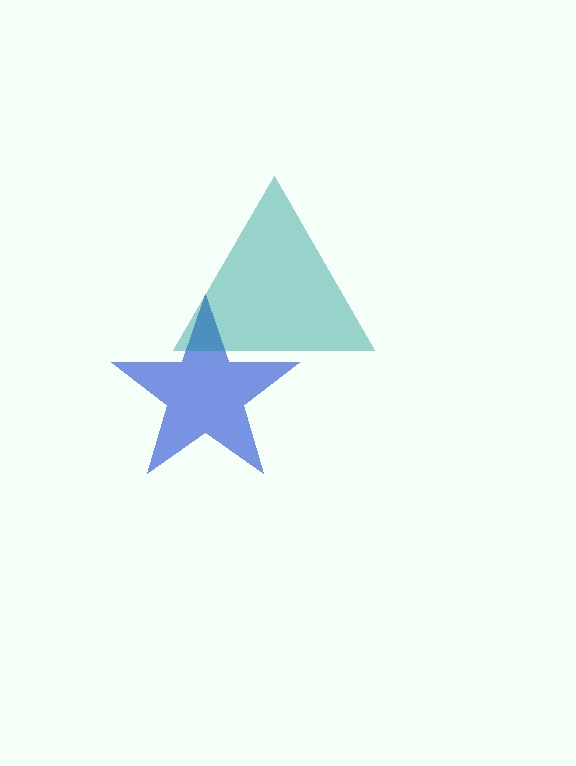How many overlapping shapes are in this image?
There are 2 overlapping shapes in the image.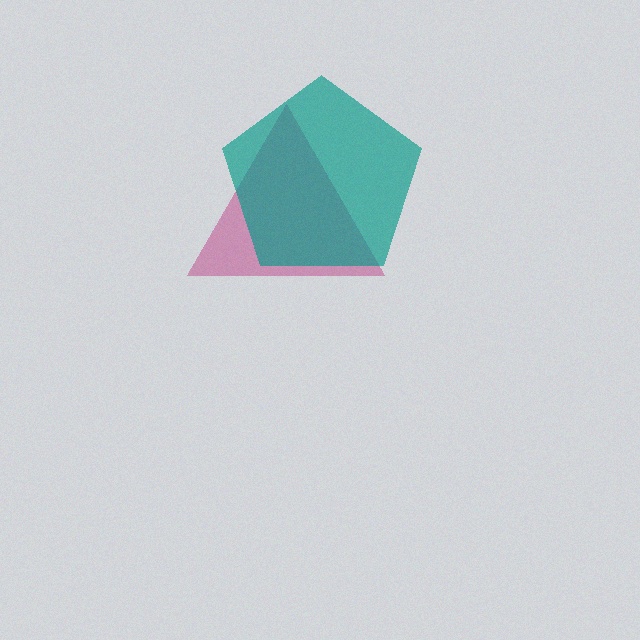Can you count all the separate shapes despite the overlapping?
Yes, there are 2 separate shapes.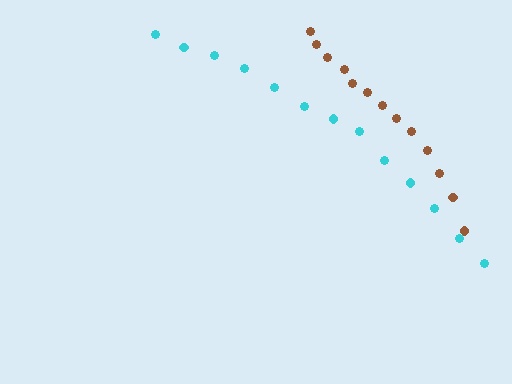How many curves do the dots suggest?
There are 2 distinct paths.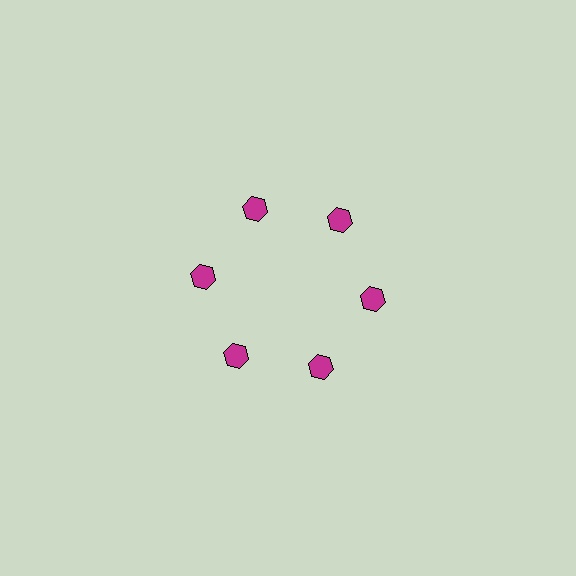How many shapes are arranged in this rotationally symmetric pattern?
There are 6 shapes, arranged in 6 groups of 1.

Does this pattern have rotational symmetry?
Yes, this pattern has 6-fold rotational symmetry. It looks the same after rotating 60 degrees around the center.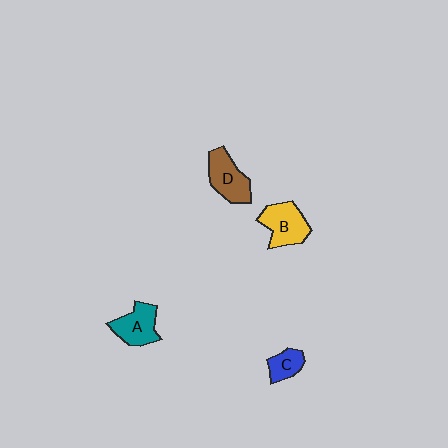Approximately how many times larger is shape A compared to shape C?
Approximately 1.6 times.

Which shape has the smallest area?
Shape C (blue).